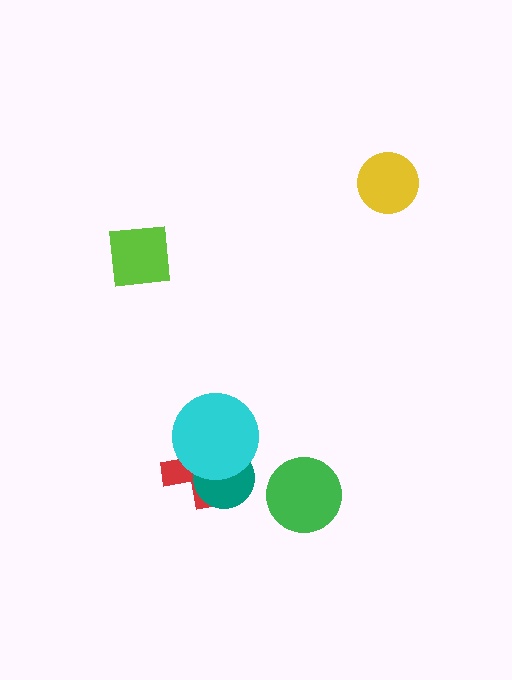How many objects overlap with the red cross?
2 objects overlap with the red cross.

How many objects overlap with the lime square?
0 objects overlap with the lime square.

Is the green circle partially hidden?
No, no other shape covers it.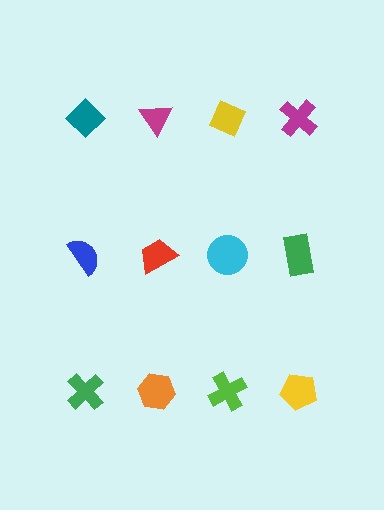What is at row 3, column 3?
A lime cross.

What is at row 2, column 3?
A cyan circle.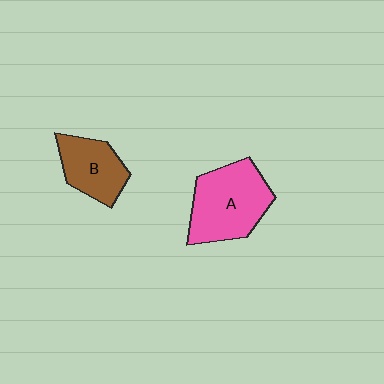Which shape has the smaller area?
Shape B (brown).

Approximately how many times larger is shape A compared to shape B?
Approximately 1.5 times.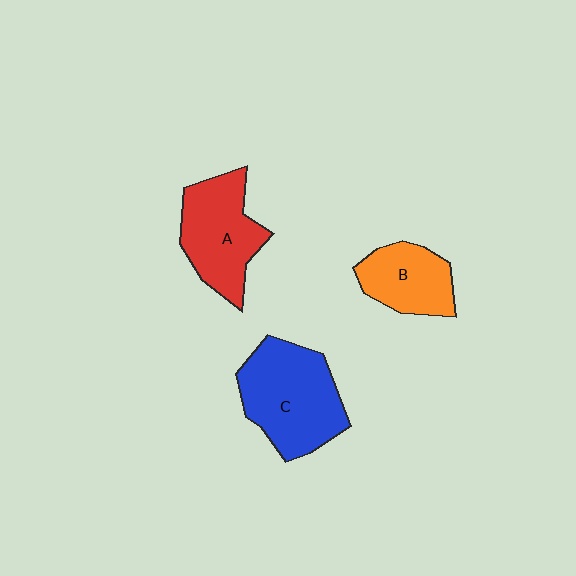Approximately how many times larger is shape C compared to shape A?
Approximately 1.2 times.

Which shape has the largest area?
Shape C (blue).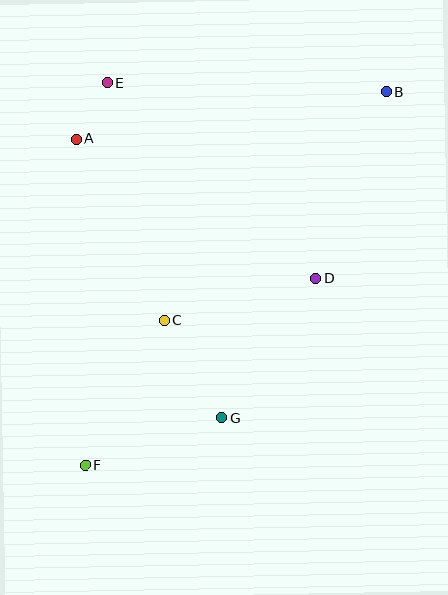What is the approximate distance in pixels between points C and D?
The distance between C and D is approximately 157 pixels.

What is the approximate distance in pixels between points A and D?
The distance between A and D is approximately 277 pixels.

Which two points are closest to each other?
Points A and E are closest to each other.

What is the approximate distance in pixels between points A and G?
The distance between A and G is approximately 314 pixels.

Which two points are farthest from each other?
Points B and F are farthest from each other.